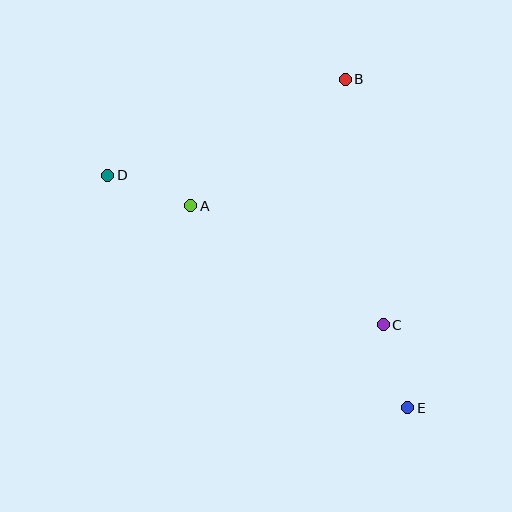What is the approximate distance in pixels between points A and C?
The distance between A and C is approximately 226 pixels.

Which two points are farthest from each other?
Points D and E are farthest from each other.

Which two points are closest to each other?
Points C and E are closest to each other.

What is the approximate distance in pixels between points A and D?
The distance between A and D is approximately 88 pixels.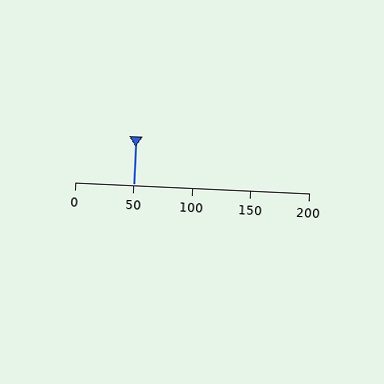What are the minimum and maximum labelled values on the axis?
The axis runs from 0 to 200.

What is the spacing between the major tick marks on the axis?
The major ticks are spaced 50 apart.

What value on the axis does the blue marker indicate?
The marker indicates approximately 50.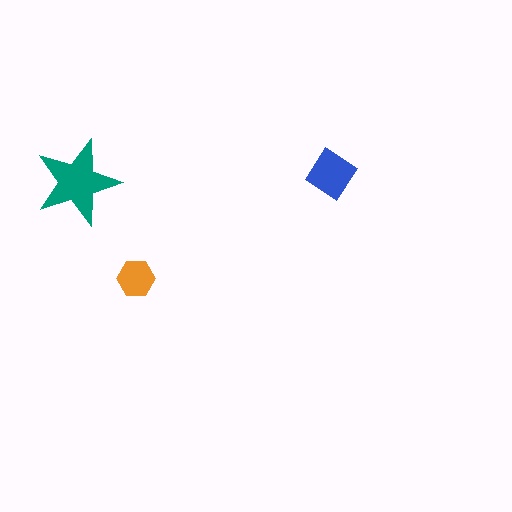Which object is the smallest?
The orange hexagon.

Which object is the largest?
The teal star.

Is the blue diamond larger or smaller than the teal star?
Smaller.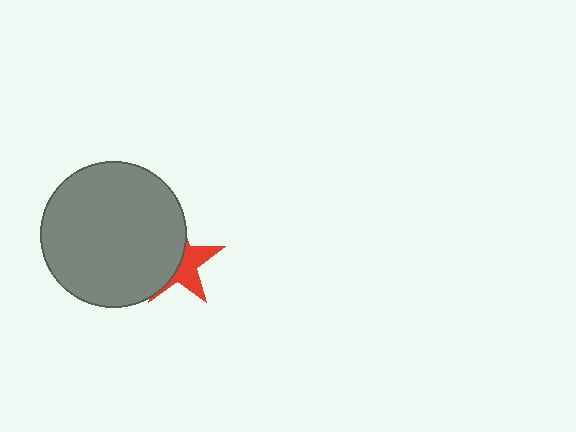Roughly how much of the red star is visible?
A small part of it is visible (roughly 44%).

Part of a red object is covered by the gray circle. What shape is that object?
It is a star.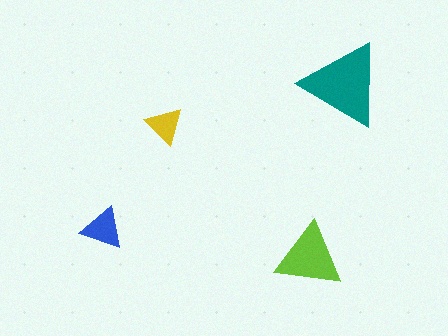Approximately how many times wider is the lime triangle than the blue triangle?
About 1.5 times wider.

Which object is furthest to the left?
The blue triangle is leftmost.